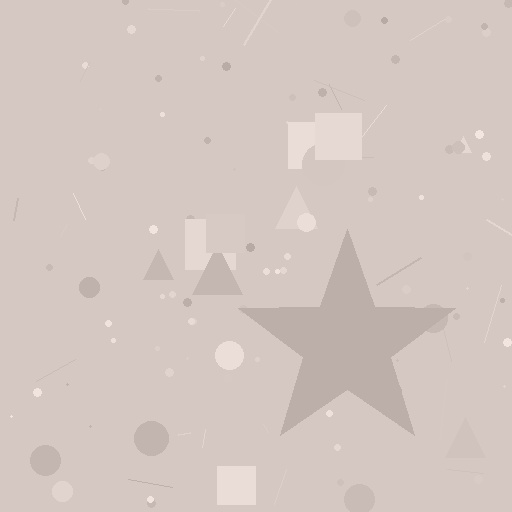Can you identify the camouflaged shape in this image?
The camouflaged shape is a star.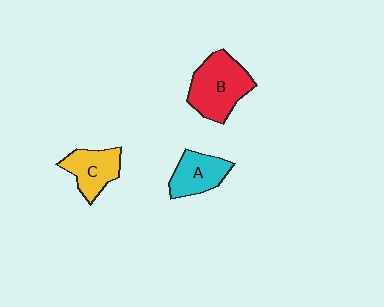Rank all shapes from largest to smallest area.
From largest to smallest: B (red), C (yellow), A (cyan).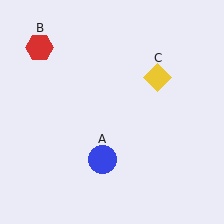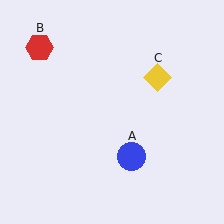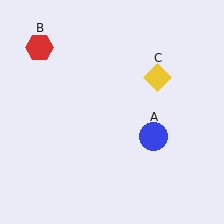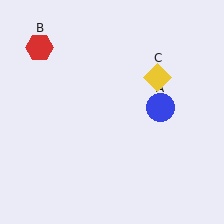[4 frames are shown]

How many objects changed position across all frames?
1 object changed position: blue circle (object A).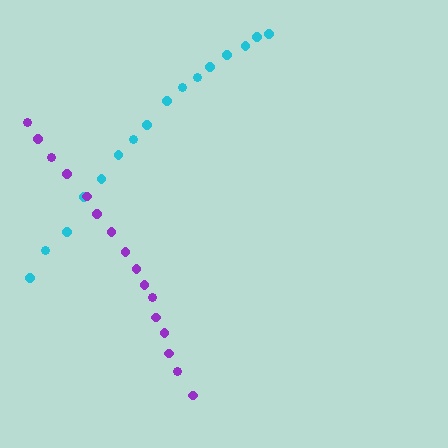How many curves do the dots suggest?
There are 2 distinct paths.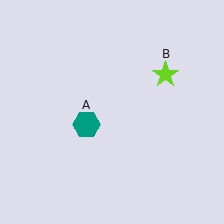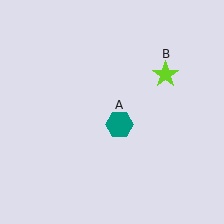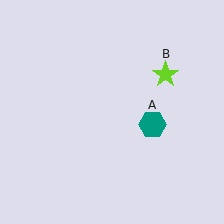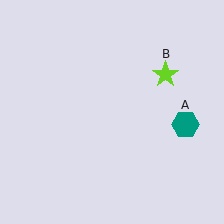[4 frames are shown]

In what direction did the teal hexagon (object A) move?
The teal hexagon (object A) moved right.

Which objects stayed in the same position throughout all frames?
Lime star (object B) remained stationary.